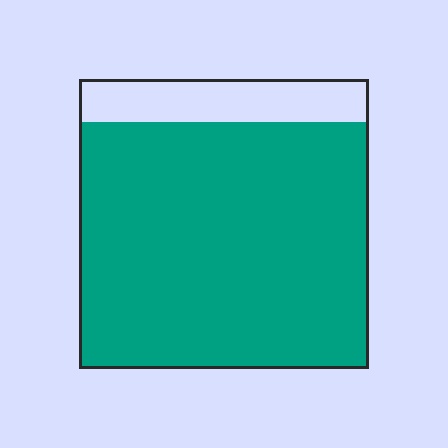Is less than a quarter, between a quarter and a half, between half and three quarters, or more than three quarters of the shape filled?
More than three quarters.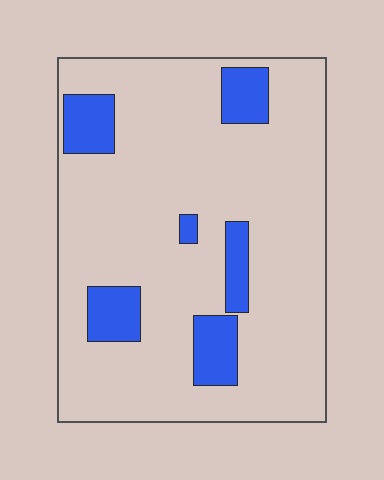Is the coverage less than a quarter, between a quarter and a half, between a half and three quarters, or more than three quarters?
Less than a quarter.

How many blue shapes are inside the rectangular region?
6.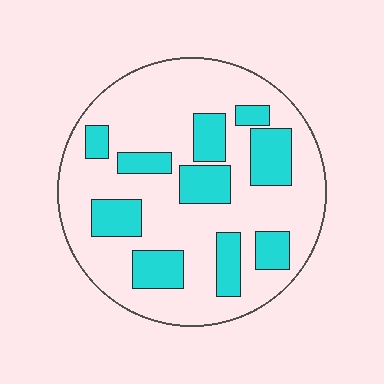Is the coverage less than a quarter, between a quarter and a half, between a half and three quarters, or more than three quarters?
Between a quarter and a half.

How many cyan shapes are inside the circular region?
10.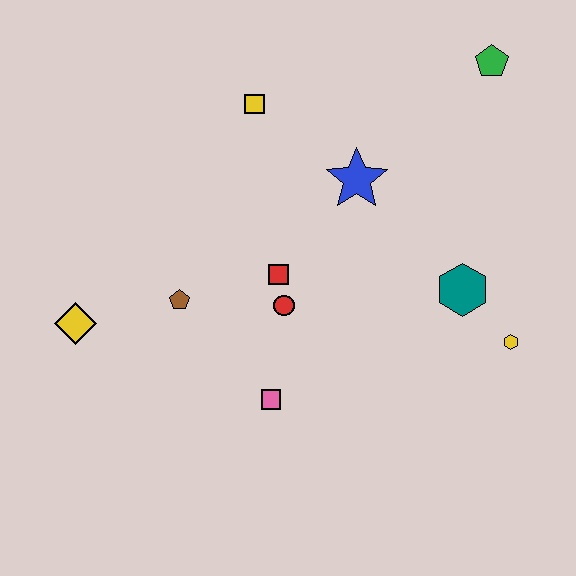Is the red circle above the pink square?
Yes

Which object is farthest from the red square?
The green pentagon is farthest from the red square.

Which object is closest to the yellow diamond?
The brown pentagon is closest to the yellow diamond.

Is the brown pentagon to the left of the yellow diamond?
No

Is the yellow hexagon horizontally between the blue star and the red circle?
No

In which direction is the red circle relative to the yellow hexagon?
The red circle is to the left of the yellow hexagon.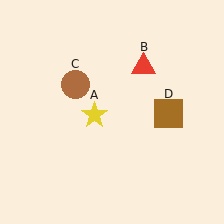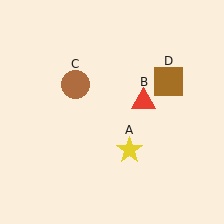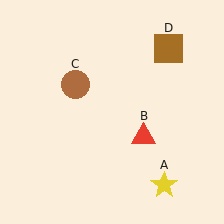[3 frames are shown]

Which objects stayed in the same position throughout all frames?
Brown circle (object C) remained stationary.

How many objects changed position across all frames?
3 objects changed position: yellow star (object A), red triangle (object B), brown square (object D).